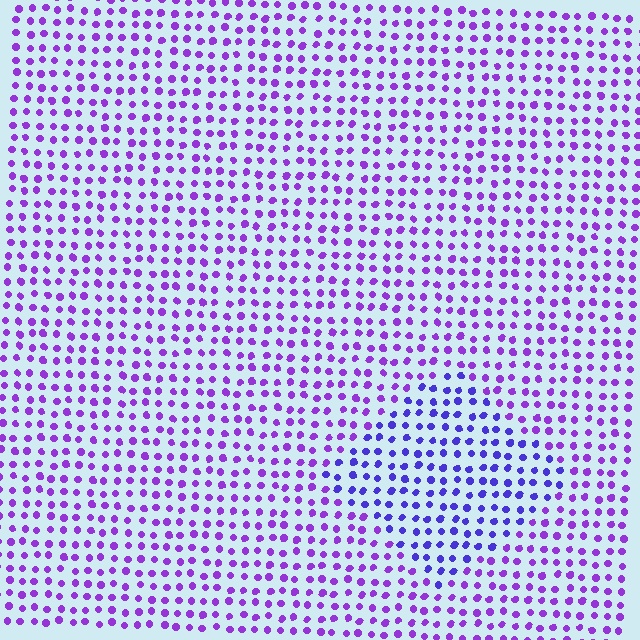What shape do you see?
I see a diamond.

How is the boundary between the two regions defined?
The boundary is defined purely by a slight shift in hue (about 29 degrees). Spacing, size, and orientation are identical on both sides.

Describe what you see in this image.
The image is filled with small purple elements in a uniform arrangement. A diamond-shaped region is visible where the elements are tinted to a slightly different hue, forming a subtle color boundary.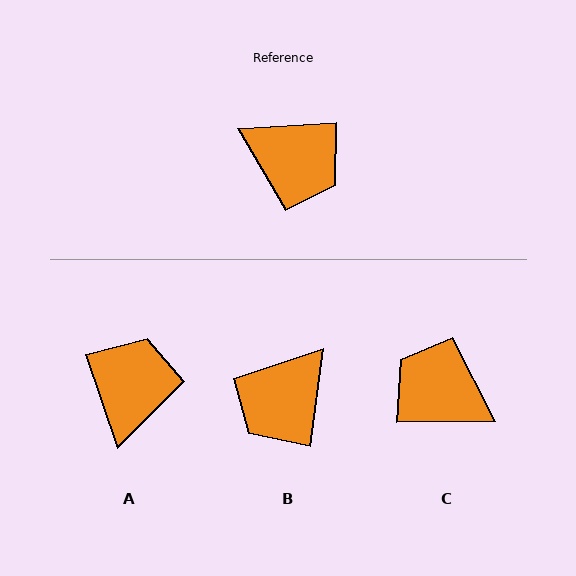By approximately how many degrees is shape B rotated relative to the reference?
Approximately 102 degrees clockwise.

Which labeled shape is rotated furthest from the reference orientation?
C, about 177 degrees away.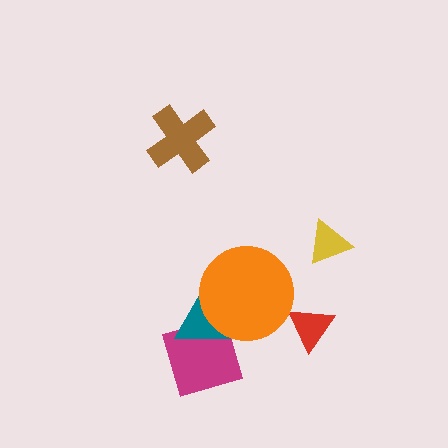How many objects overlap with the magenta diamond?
2 objects overlap with the magenta diamond.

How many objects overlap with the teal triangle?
2 objects overlap with the teal triangle.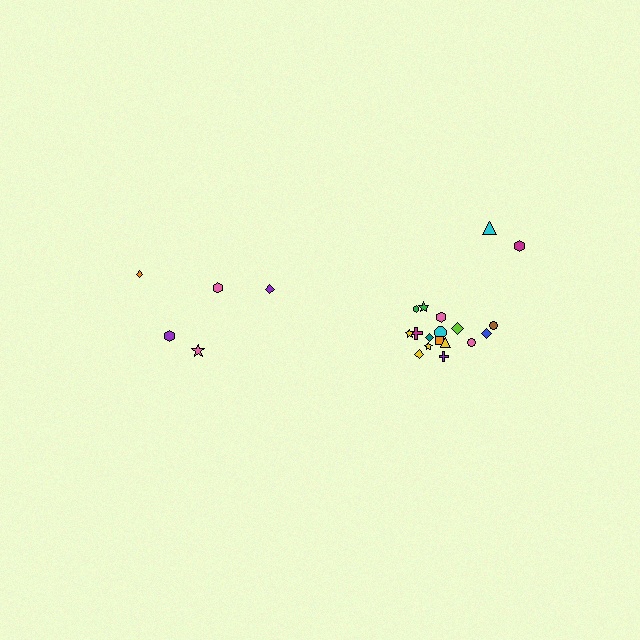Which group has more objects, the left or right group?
The right group.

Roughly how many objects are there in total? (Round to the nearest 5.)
Roughly 25 objects in total.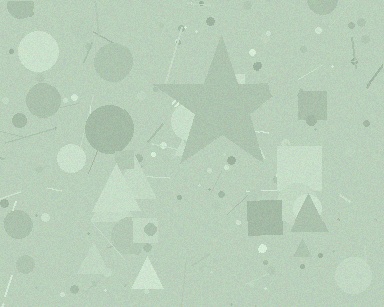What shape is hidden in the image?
A star is hidden in the image.